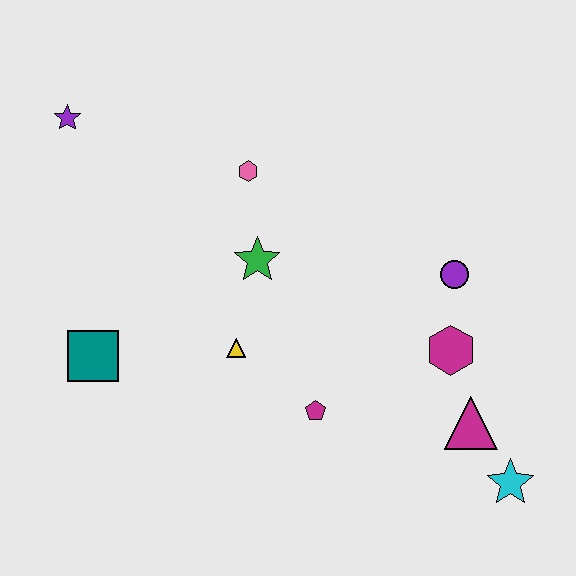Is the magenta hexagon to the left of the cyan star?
Yes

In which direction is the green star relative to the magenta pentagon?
The green star is above the magenta pentagon.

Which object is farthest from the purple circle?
The purple star is farthest from the purple circle.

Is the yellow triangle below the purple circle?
Yes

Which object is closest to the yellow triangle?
The green star is closest to the yellow triangle.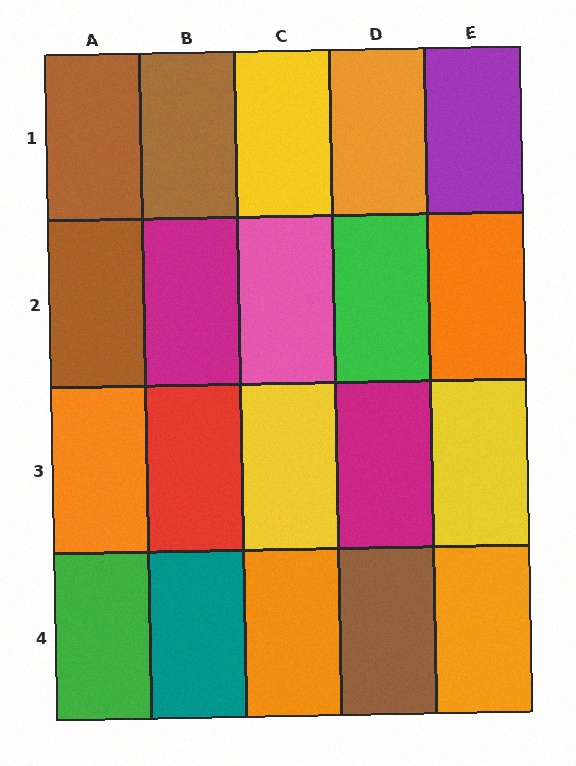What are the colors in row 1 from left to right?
Brown, brown, yellow, orange, purple.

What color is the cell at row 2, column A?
Brown.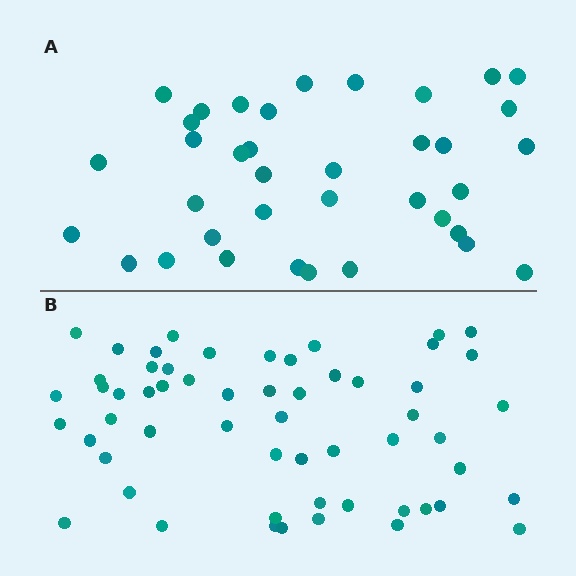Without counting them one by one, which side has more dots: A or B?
Region B (the bottom region) has more dots.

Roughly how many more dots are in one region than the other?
Region B has approximately 20 more dots than region A.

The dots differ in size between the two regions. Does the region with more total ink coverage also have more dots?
No. Region A has more total ink coverage because its dots are larger, but region B actually contains more individual dots. Total area can be misleading — the number of items is what matters here.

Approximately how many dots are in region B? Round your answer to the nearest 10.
About 60 dots. (The exact count is 57, which rounds to 60.)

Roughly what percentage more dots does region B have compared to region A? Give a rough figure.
About 55% more.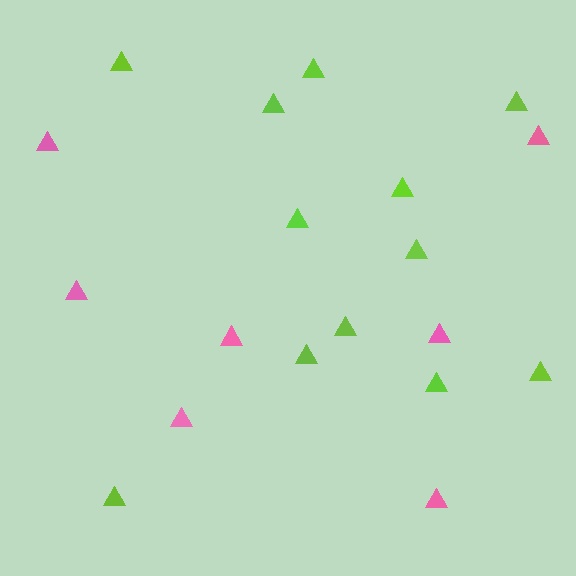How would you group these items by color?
There are 2 groups: one group of lime triangles (12) and one group of pink triangles (7).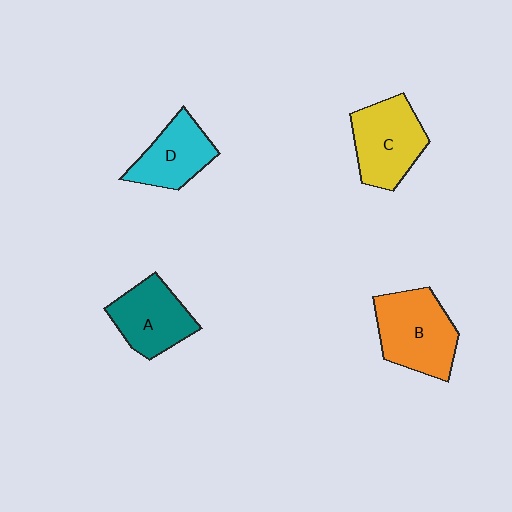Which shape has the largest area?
Shape B (orange).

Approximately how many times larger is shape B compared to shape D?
Approximately 1.4 times.